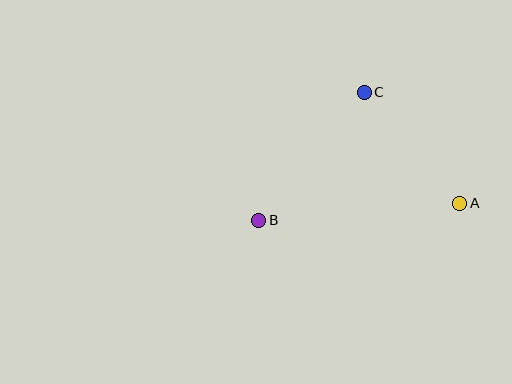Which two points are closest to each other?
Points A and C are closest to each other.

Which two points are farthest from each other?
Points A and B are farthest from each other.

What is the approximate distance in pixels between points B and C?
The distance between B and C is approximately 166 pixels.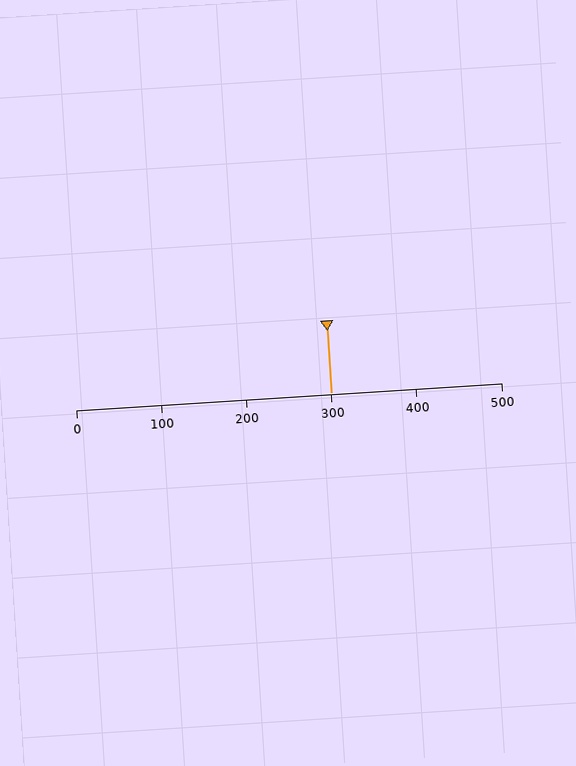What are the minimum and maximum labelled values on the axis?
The axis runs from 0 to 500.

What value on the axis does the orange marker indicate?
The marker indicates approximately 300.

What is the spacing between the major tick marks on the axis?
The major ticks are spaced 100 apart.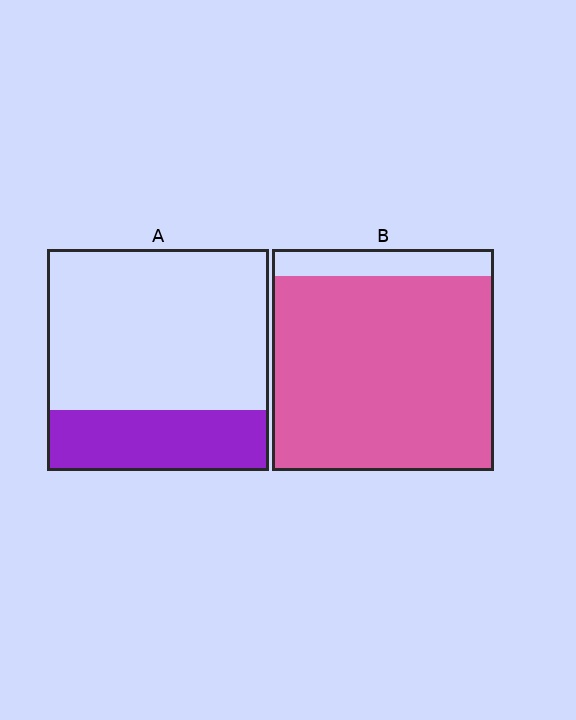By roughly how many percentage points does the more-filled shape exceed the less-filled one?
By roughly 60 percentage points (B over A).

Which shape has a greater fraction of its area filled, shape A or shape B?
Shape B.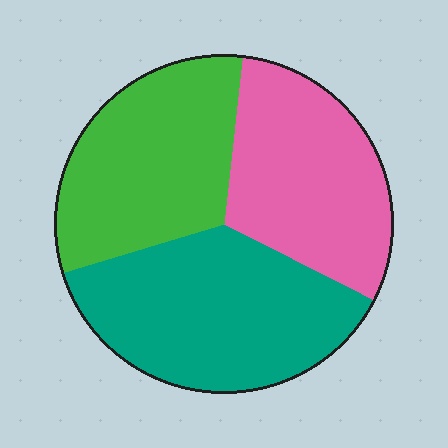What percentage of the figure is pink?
Pink takes up about one third (1/3) of the figure.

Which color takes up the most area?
Teal, at roughly 40%.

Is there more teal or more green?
Teal.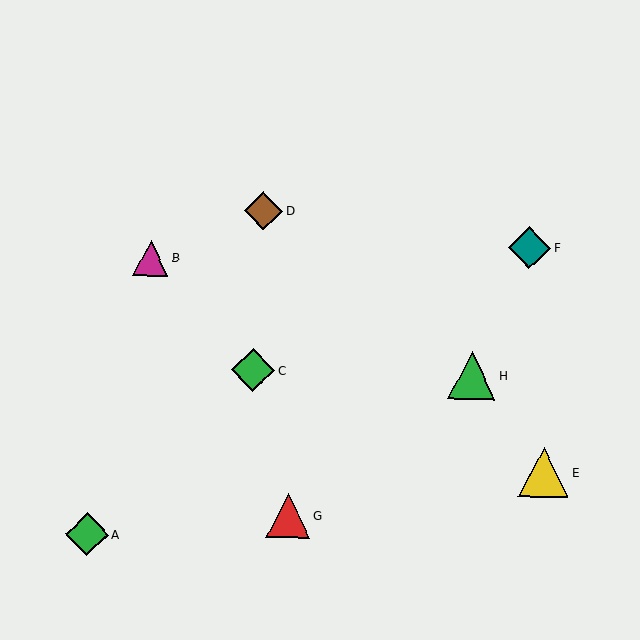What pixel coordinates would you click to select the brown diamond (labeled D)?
Click at (263, 211) to select the brown diamond D.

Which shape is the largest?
The yellow triangle (labeled E) is the largest.